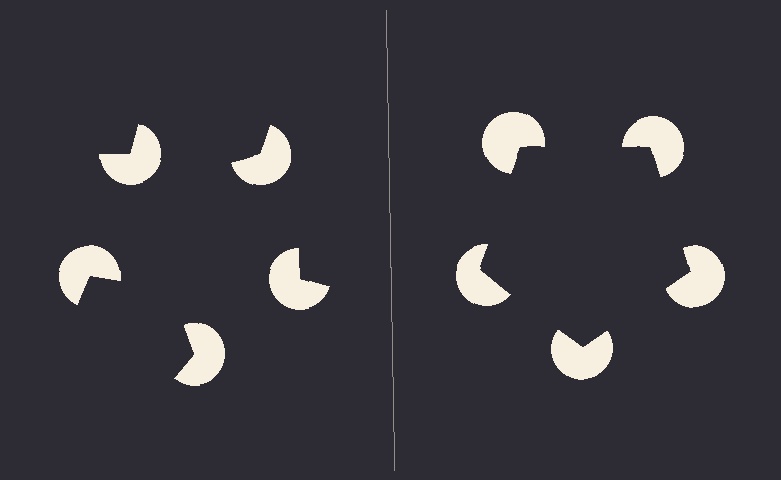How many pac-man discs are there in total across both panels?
10 — 5 on each side.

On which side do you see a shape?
An illusory pentagon appears on the right side. On the left side the wedge cuts are rotated, so no coherent shape forms.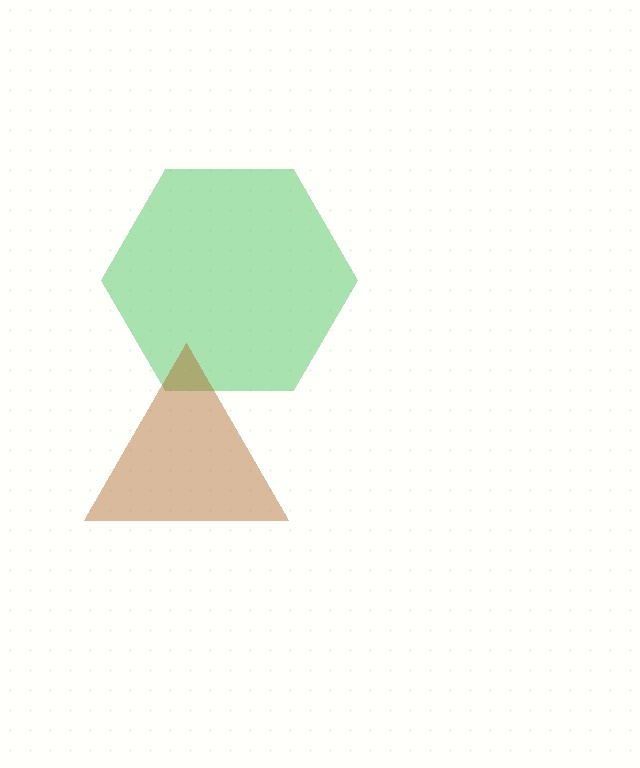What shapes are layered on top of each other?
The layered shapes are: a green hexagon, a brown triangle.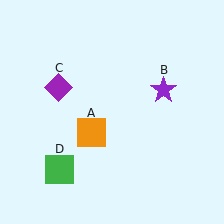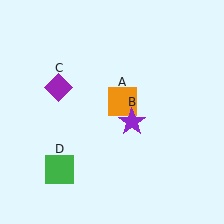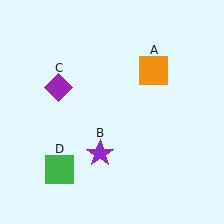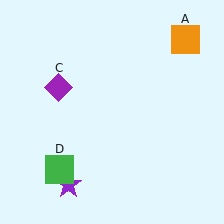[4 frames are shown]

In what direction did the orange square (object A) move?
The orange square (object A) moved up and to the right.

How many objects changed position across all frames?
2 objects changed position: orange square (object A), purple star (object B).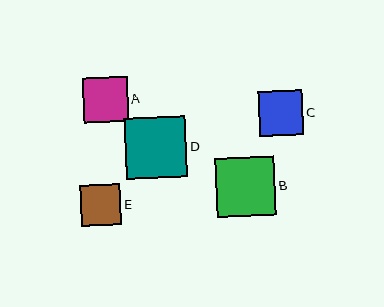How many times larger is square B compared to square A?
Square B is approximately 1.3 times the size of square A.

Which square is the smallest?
Square E is the smallest with a size of approximately 41 pixels.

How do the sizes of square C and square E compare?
Square C and square E are approximately the same size.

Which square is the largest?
Square D is the largest with a size of approximately 61 pixels.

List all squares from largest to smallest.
From largest to smallest: D, B, A, C, E.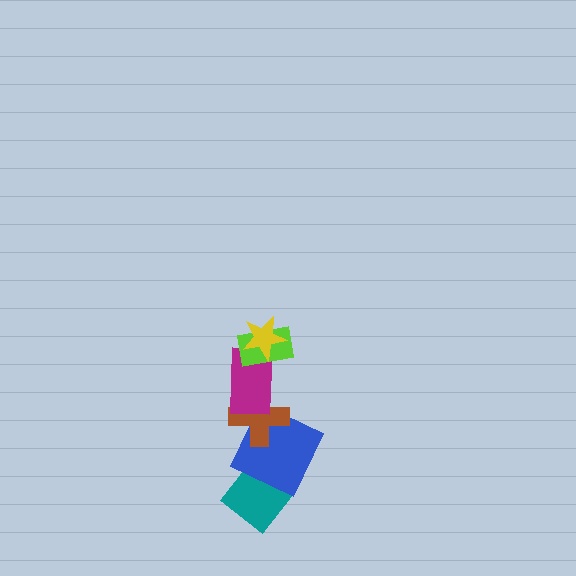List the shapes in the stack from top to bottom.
From top to bottom: the yellow star, the lime rectangle, the magenta rectangle, the brown cross, the blue square, the teal diamond.